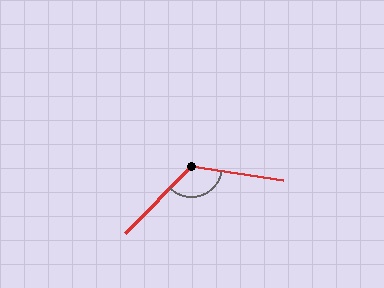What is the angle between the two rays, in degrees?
Approximately 126 degrees.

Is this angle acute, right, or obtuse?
It is obtuse.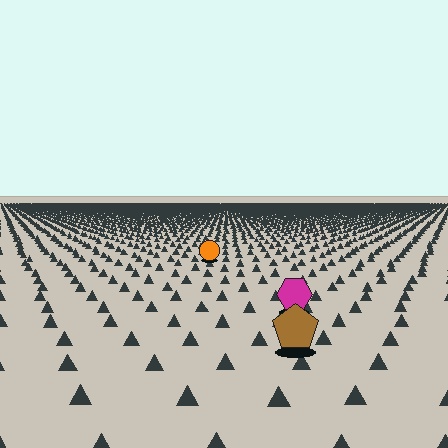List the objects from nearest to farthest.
From nearest to farthest: the brown pentagon, the magenta hexagon, the orange circle.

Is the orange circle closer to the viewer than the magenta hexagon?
No. The magenta hexagon is closer — you can tell from the texture gradient: the ground texture is coarser near it.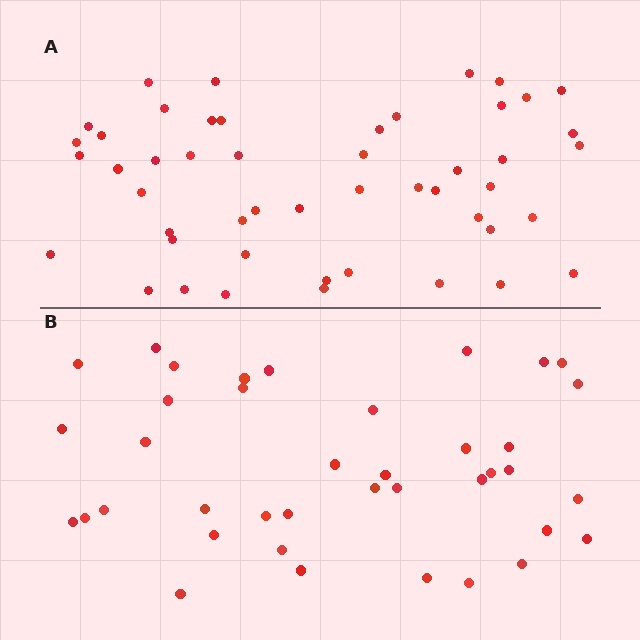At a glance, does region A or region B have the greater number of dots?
Region A (the top region) has more dots.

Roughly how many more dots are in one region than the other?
Region A has roughly 10 or so more dots than region B.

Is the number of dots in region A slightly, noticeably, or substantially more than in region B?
Region A has noticeably more, but not dramatically so. The ratio is roughly 1.3 to 1.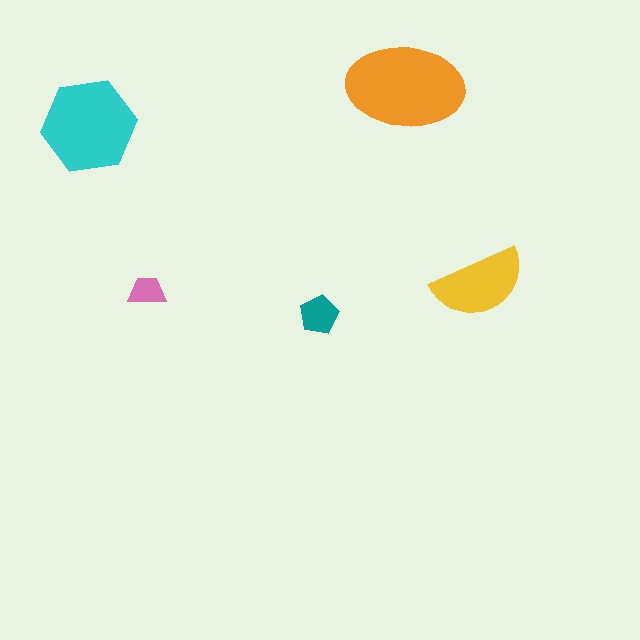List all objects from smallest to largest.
The pink trapezoid, the teal pentagon, the yellow semicircle, the cyan hexagon, the orange ellipse.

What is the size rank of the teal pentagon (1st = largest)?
4th.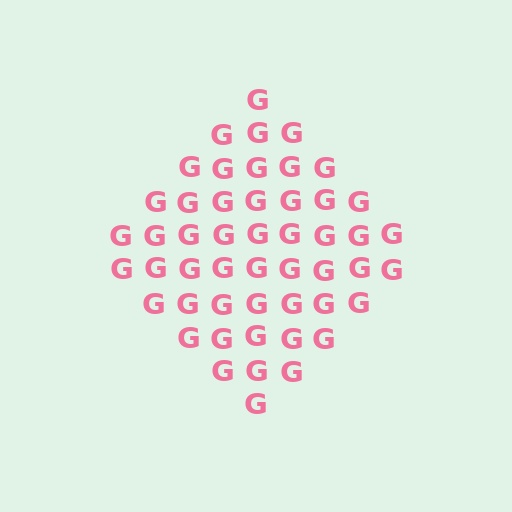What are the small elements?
The small elements are letter G's.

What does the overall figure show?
The overall figure shows a diamond.